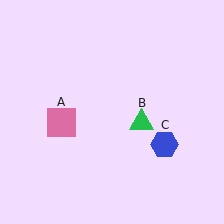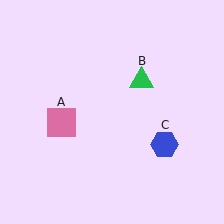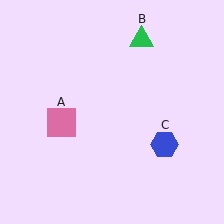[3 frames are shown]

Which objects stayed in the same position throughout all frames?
Pink square (object A) and blue hexagon (object C) remained stationary.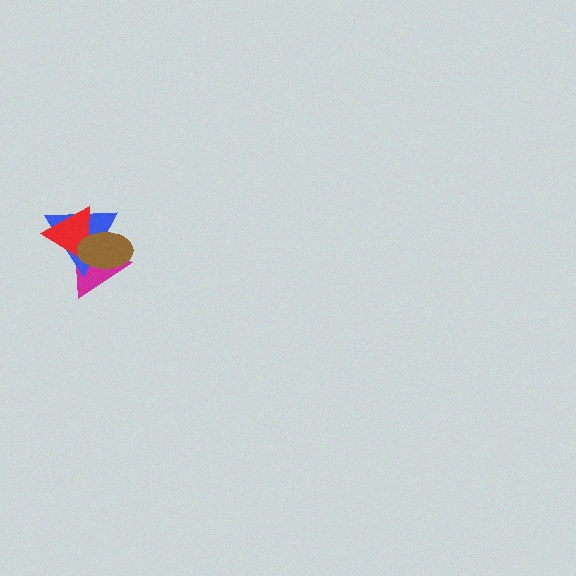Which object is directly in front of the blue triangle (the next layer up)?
The red triangle is directly in front of the blue triangle.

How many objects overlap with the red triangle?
3 objects overlap with the red triangle.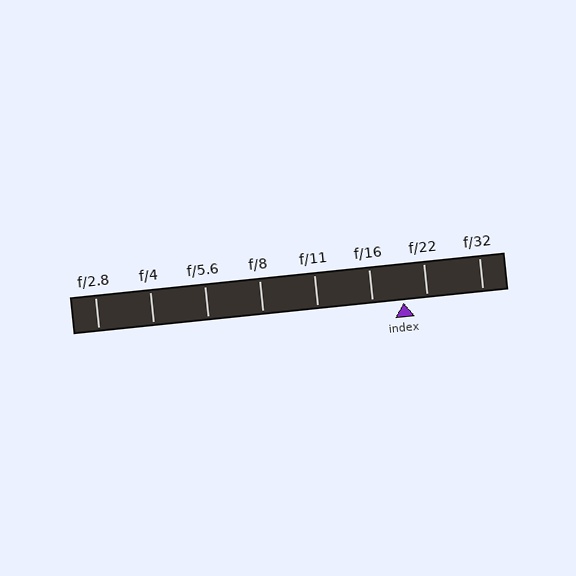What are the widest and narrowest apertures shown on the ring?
The widest aperture shown is f/2.8 and the narrowest is f/32.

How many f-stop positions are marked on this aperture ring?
There are 8 f-stop positions marked.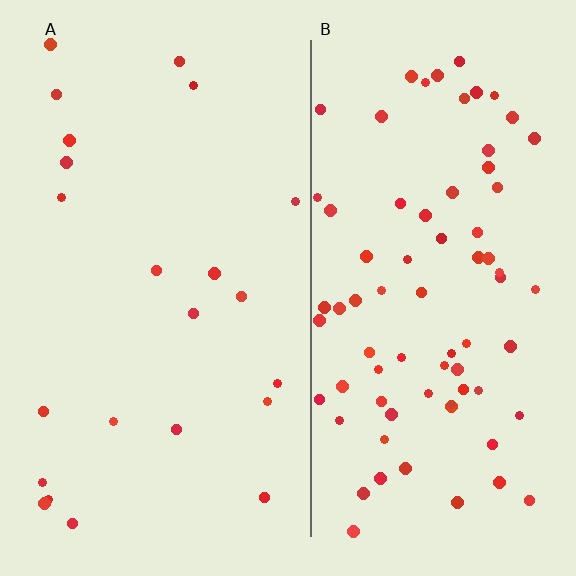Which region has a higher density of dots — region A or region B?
B (the right).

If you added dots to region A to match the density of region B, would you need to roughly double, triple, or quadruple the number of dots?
Approximately triple.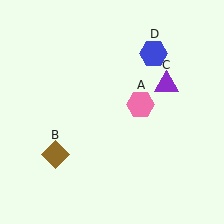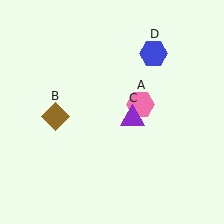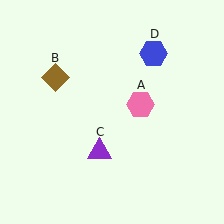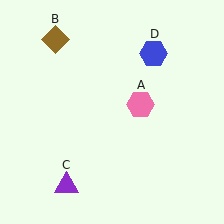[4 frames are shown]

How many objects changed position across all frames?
2 objects changed position: brown diamond (object B), purple triangle (object C).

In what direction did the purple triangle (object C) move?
The purple triangle (object C) moved down and to the left.